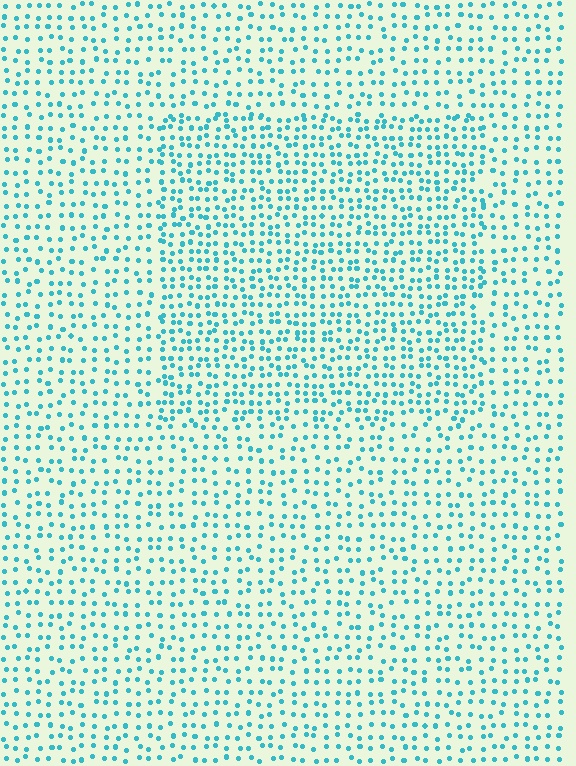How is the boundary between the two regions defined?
The boundary is defined by a change in element density (approximately 1.6x ratio). All elements are the same color, size, and shape.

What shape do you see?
I see a rectangle.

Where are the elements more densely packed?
The elements are more densely packed inside the rectangle boundary.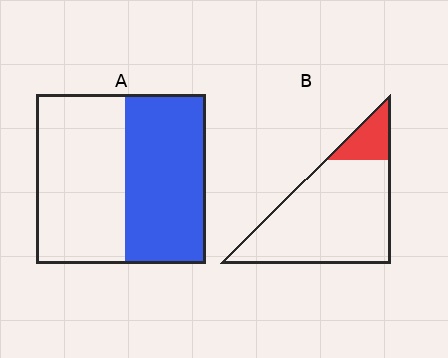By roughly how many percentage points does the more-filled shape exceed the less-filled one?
By roughly 35 percentage points (A over B).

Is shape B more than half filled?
No.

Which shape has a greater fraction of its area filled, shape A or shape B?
Shape A.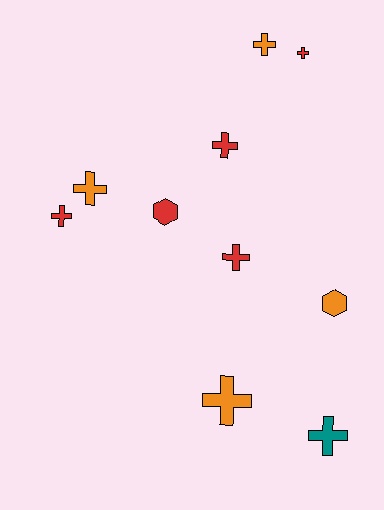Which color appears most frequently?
Red, with 5 objects.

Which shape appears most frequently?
Cross, with 8 objects.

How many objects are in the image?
There are 10 objects.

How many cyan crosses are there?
There are no cyan crosses.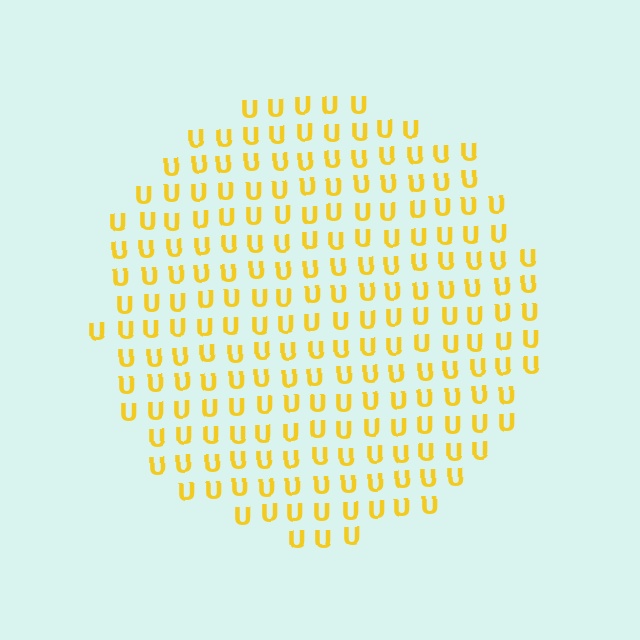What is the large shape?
The large shape is a circle.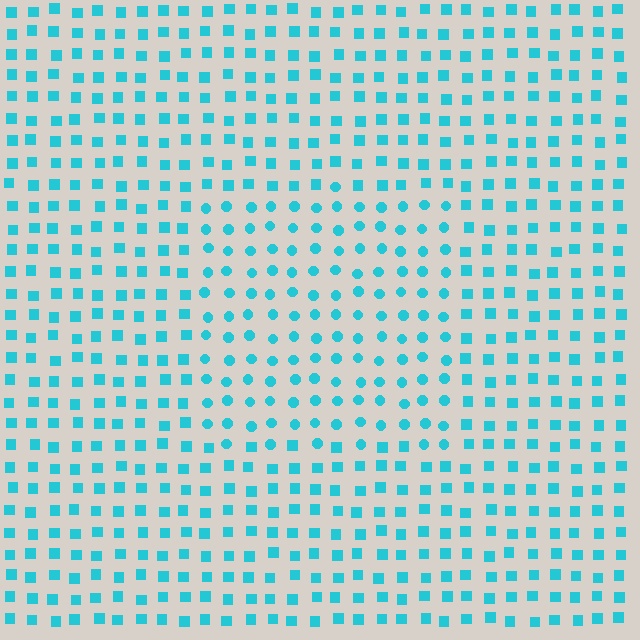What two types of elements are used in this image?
The image uses circles inside the rectangle region and squares outside it.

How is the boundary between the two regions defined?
The boundary is defined by a change in element shape: circles inside vs. squares outside. All elements share the same color and spacing.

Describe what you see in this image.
The image is filled with small cyan elements arranged in a uniform grid. A rectangle-shaped region contains circles, while the surrounding area contains squares. The boundary is defined purely by the change in element shape.